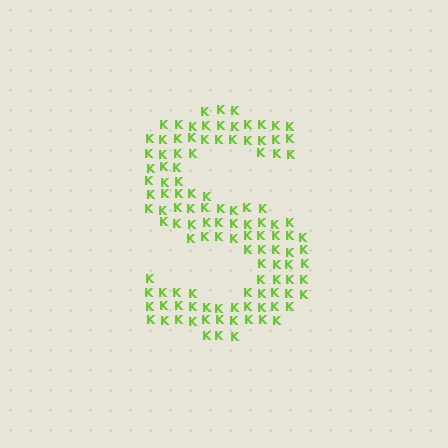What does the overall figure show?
The overall figure shows the letter S.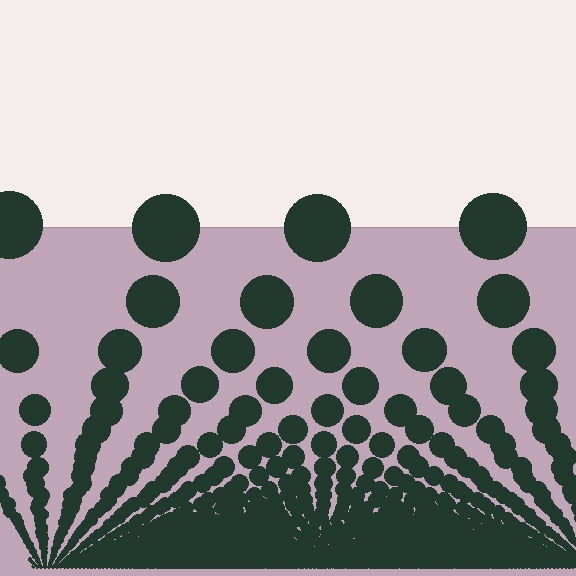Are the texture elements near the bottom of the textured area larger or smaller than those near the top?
Smaller. The gradient is inverted — elements near the bottom are smaller and denser.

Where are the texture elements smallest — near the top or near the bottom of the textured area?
Near the bottom.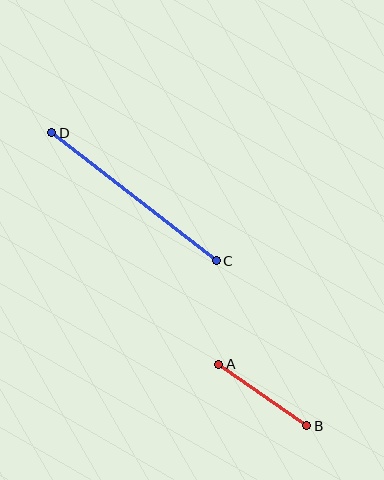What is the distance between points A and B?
The distance is approximately 107 pixels.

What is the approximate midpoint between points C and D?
The midpoint is at approximately (134, 197) pixels.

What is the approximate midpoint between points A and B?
The midpoint is at approximately (263, 395) pixels.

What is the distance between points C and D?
The distance is approximately 209 pixels.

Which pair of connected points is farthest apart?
Points C and D are farthest apart.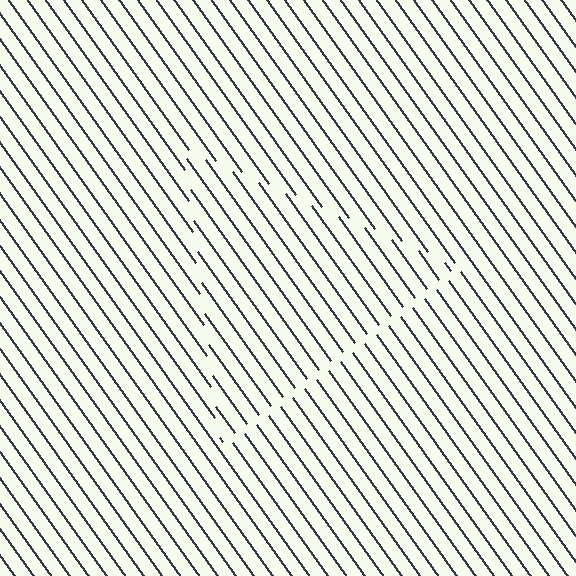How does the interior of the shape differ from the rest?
The interior of the shape contains the same grating, shifted by half a period — the contour is defined by the phase discontinuity where line-ends from the inner and outer gratings abut.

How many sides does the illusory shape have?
3 sides — the line-ends trace a triangle.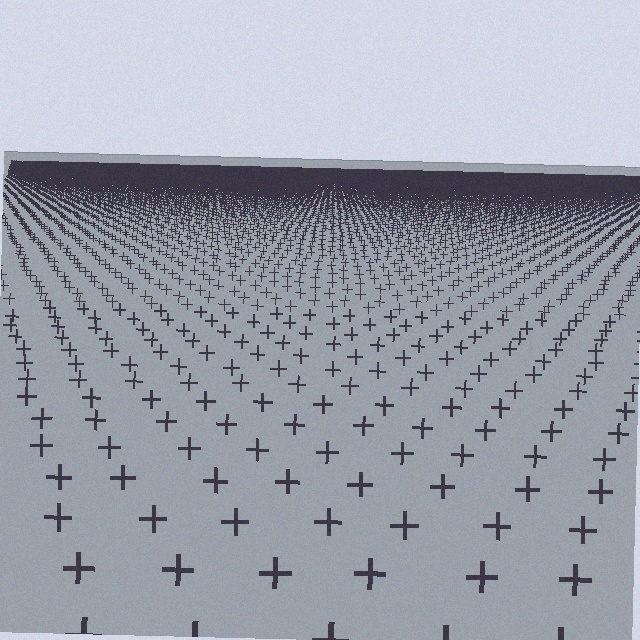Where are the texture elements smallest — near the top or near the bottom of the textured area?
Near the top.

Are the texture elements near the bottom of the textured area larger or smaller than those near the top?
Larger. Near the bottom, elements are closer to the viewer and appear at a bigger on-screen size.